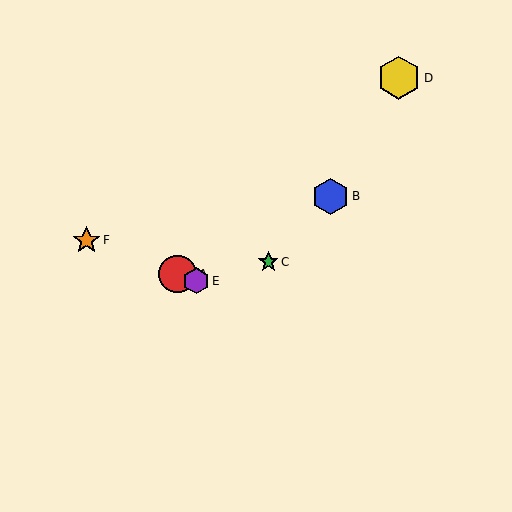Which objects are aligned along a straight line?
Objects A, E, F are aligned along a straight line.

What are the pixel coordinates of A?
Object A is at (177, 274).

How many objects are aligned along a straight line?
3 objects (A, E, F) are aligned along a straight line.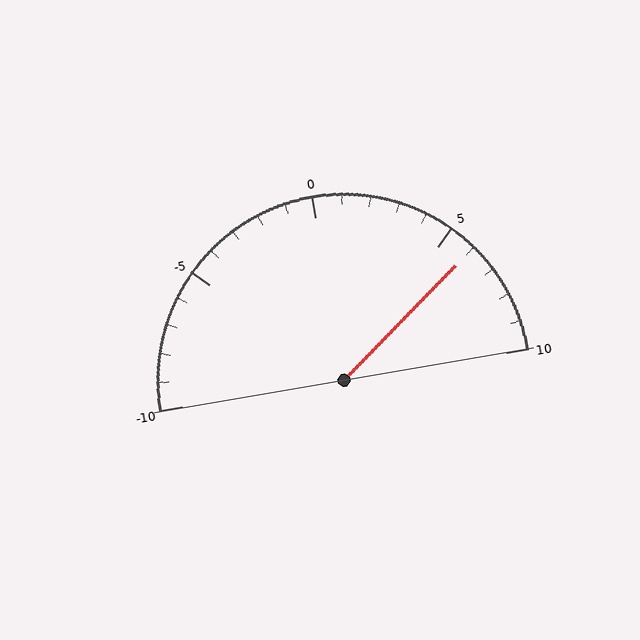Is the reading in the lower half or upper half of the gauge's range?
The reading is in the upper half of the range (-10 to 10).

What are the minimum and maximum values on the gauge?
The gauge ranges from -10 to 10.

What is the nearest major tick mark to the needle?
The nearest major tick mark is 5.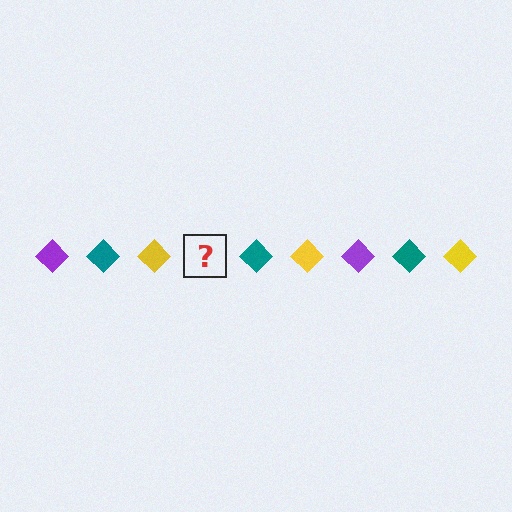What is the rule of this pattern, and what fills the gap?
The rule is that the pattern cycles through purple, teal, yellow diamonds. The gap should be filled with a purple diamond.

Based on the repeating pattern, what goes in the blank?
The blank should be a purple diamond.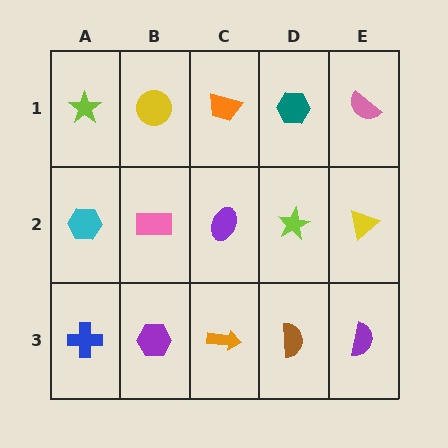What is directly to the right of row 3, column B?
An orange arrow.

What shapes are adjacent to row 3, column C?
A purple ellipse (row 2, column C), a purple hexagon (row 3, column B), a brown semicircle (row 3, column D).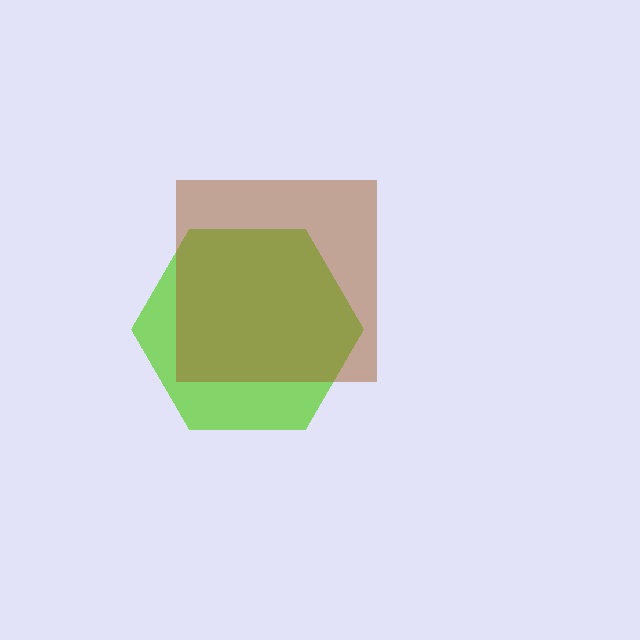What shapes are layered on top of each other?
The layered shapes are: a lime hexagon, a brown square.